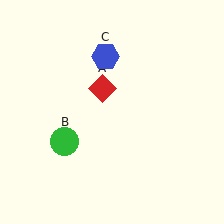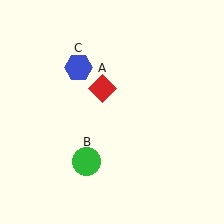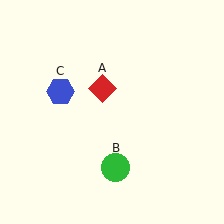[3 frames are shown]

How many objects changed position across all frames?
2 objects changed position: green circle (object B), blue hexagon (object C).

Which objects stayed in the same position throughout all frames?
Red diamond (object A) remained stationary.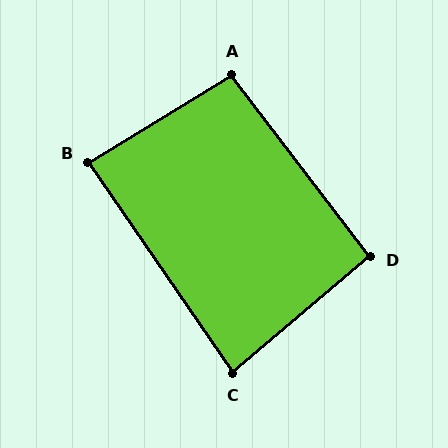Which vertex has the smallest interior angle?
C, at approximately 84 degrees.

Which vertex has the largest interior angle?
A, at approximately 96 degrees.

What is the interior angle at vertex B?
Approximately 87 degrees (approximately right).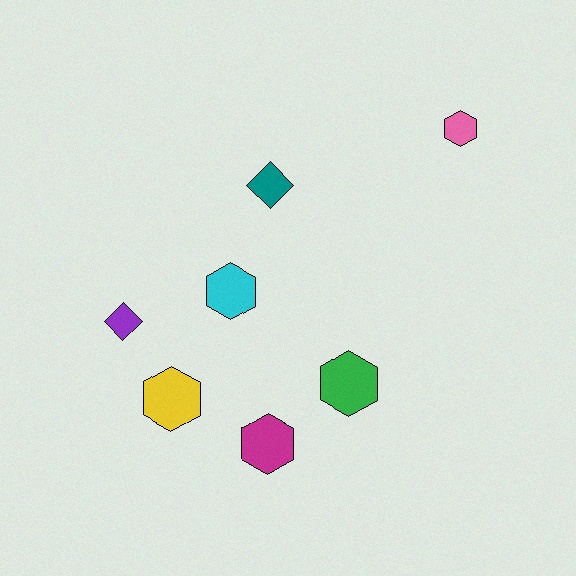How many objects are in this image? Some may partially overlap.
There are 7 objects.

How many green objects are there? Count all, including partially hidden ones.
There is 1 green object.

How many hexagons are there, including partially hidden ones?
There are 5 hexagons.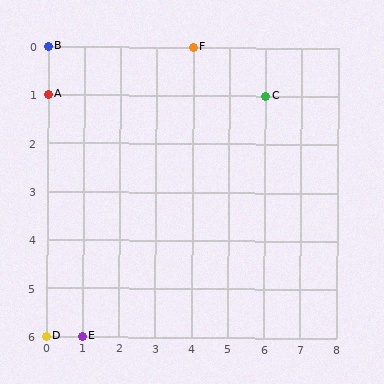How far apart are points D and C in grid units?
Points D and C are 6 columns and 5 rows apart (about 7.8 grid units diagonally).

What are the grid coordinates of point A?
Point A is at grid coordinates (0, 1).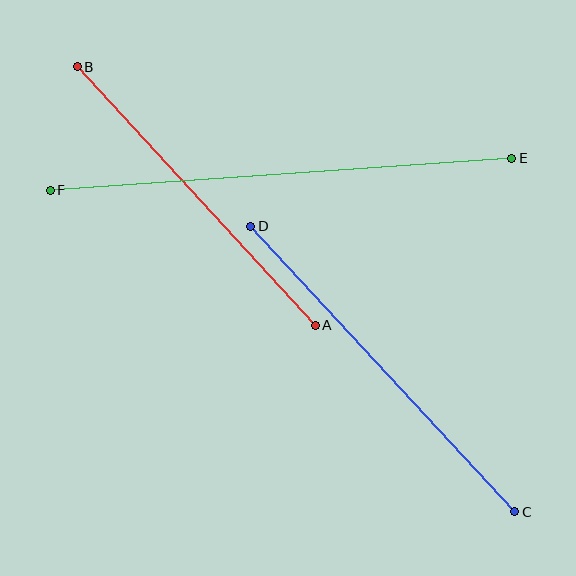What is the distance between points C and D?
The distance is approximately 389 pixels.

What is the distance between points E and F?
The distance is approximately 463 pixels.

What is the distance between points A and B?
The distance is approximately 351 pixels.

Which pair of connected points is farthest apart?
Points E and F are farthest apart.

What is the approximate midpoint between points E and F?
The midpoint is at approximately (281, 174) pixels.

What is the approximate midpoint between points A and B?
The midpoint is at approximately (196, 196) pixels.